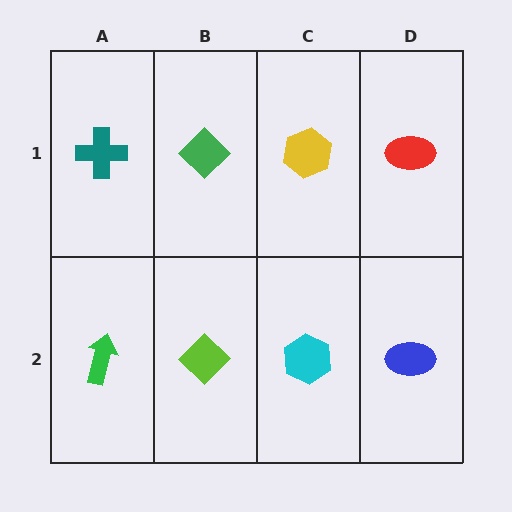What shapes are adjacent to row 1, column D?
A blue ellipse (row 2, column D), a yellow hexagon (row 1, column C).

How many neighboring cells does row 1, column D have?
2.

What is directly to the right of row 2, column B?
A cyan hexagon.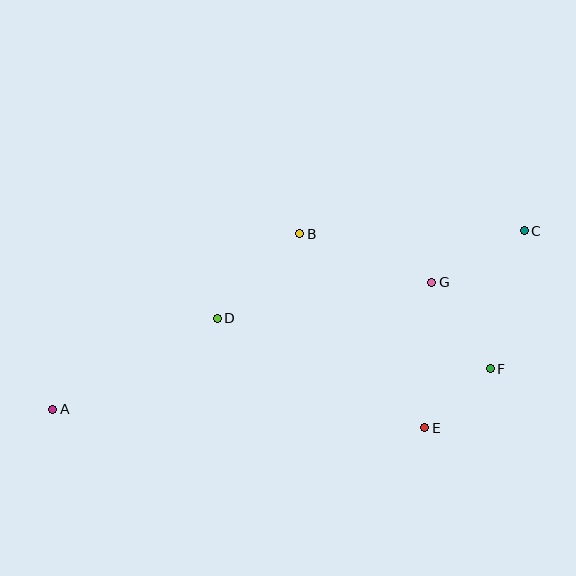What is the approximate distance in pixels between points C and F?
The distance between C and F is approximately 142 pixels.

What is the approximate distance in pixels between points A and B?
The distance between A and B is approximately 303 pixels.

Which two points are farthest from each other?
Points A and C are farthest from each other.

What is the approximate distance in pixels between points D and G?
The distance between D and G is approximately 218 pixels.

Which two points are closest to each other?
Points E and F are closest to each other.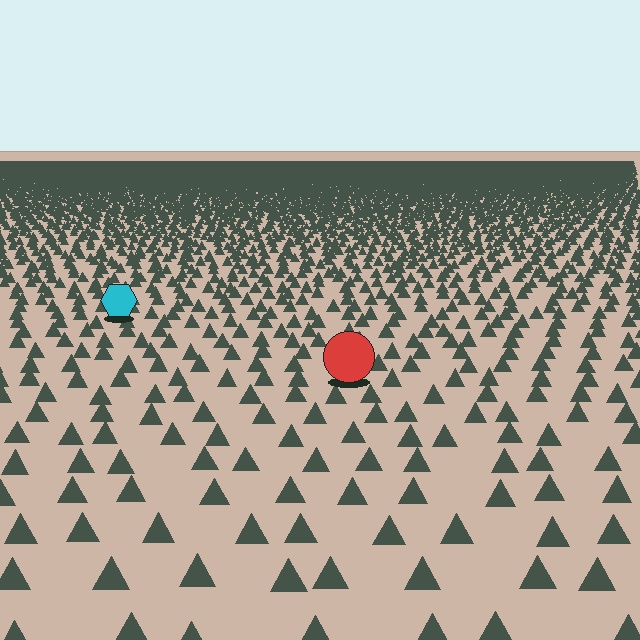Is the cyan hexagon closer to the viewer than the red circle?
No. The red circle is closer — you can tell from the texture gradient: the ground texture is coarser near it.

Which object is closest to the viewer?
The red circle is closest. The texture marks near it are larger and more spread out.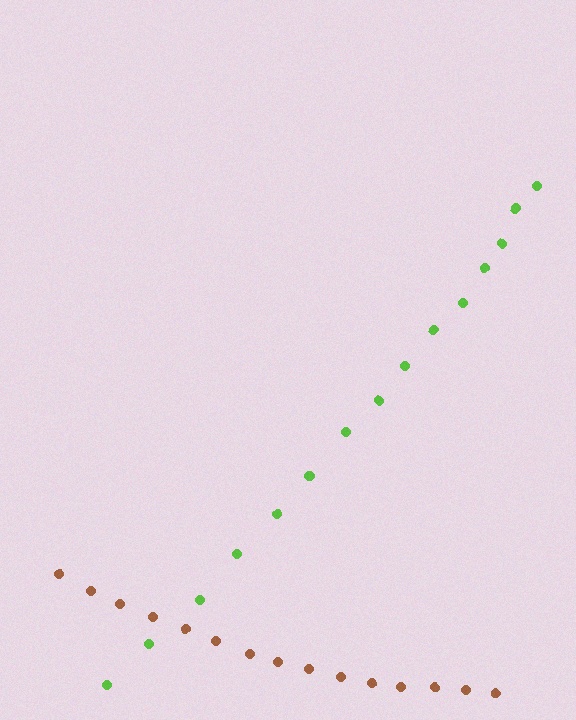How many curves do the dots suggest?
There are 2 distinct paths.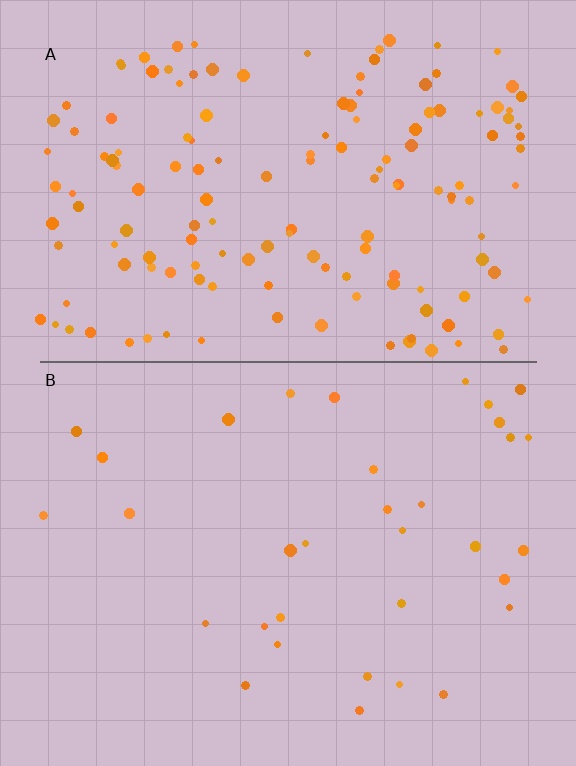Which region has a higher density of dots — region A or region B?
A (the top).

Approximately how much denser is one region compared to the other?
Approximately 4.4× — region A over region B.